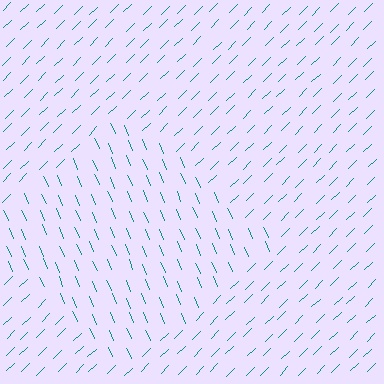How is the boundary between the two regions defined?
The boundary is defined purely by a change in line orientation (approximately 69 degrees difference). All lines are the same color and thickness.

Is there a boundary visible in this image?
Yes, there is a texture boundary formed by a change in line orientation.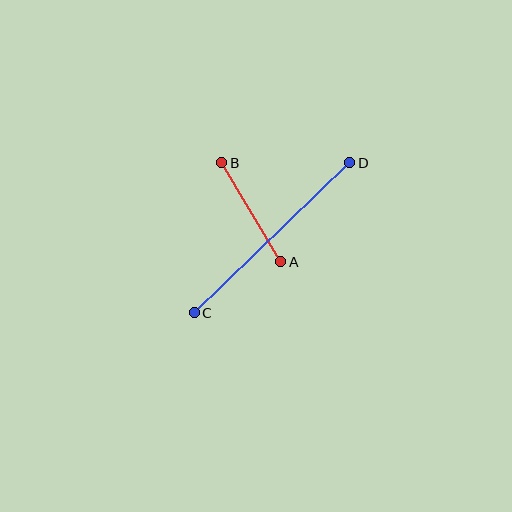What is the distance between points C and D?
The distance is approximately 216 pixels.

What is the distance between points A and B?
The distance is approximately 115 pixels.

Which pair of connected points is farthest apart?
Points C and D are farthest apart.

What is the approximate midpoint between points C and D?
The midpoint is at approximately (272, 238) pixels.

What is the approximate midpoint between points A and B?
The midpoint is at approximately (251, 212) pixels.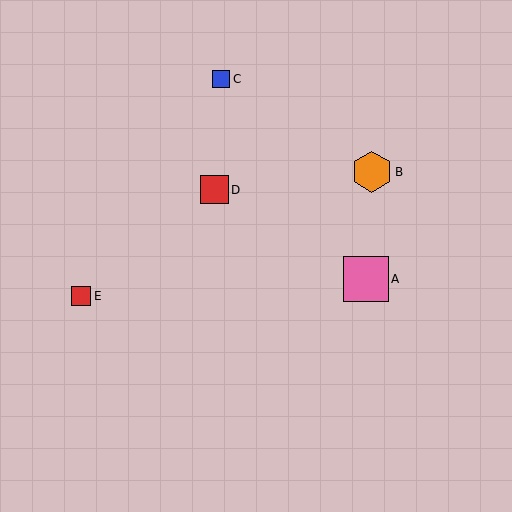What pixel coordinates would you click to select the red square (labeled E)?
Click at (81, 296) to select the red square E.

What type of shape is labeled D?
Shape D is a red square.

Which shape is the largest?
The pink square (labeled A) is the largest.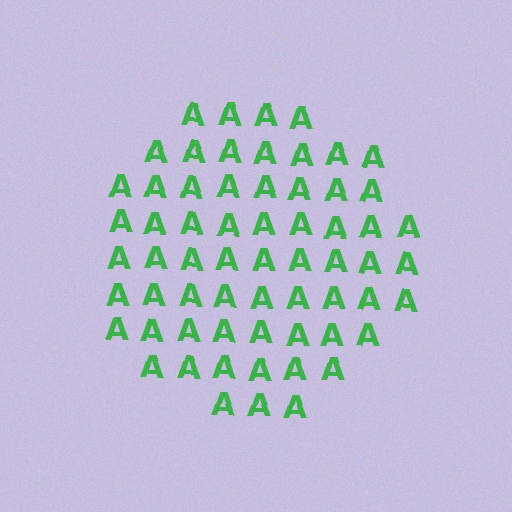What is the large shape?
The large shape is a circle.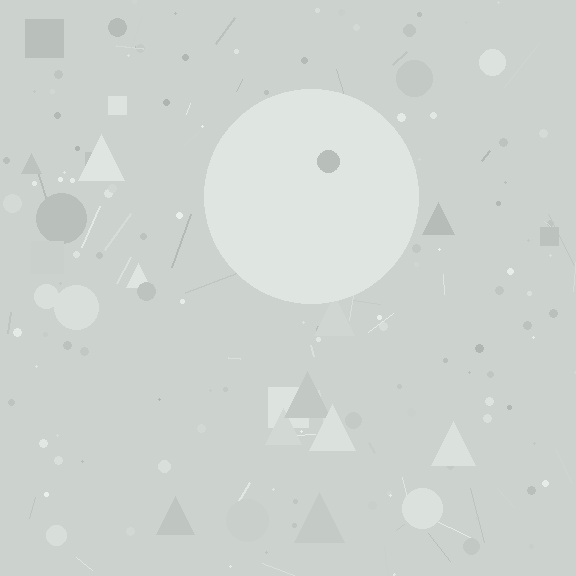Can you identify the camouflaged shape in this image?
The camouflaged shape is a circle.